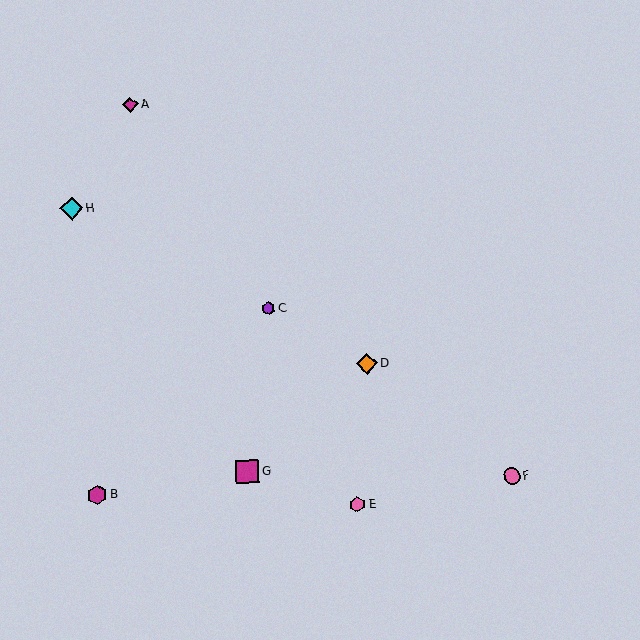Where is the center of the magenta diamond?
The center of the magenta diamond is at (130, 105).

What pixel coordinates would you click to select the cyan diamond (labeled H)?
Click at (72, 208) to select the cyan diamond H.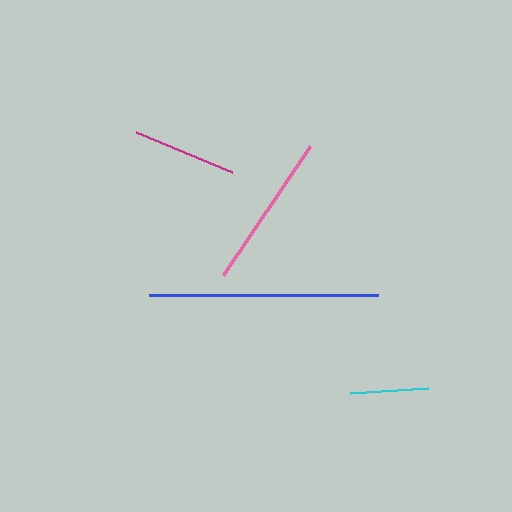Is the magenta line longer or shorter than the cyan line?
The magenta line is longer than the cyan line.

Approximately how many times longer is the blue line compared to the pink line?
The blue line is approximately 1.5 times the length of the pink line.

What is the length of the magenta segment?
The magenta segment is approximately 104 pixels long.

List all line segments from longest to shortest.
From longest to shortest: blue, pink, magenta, cyan.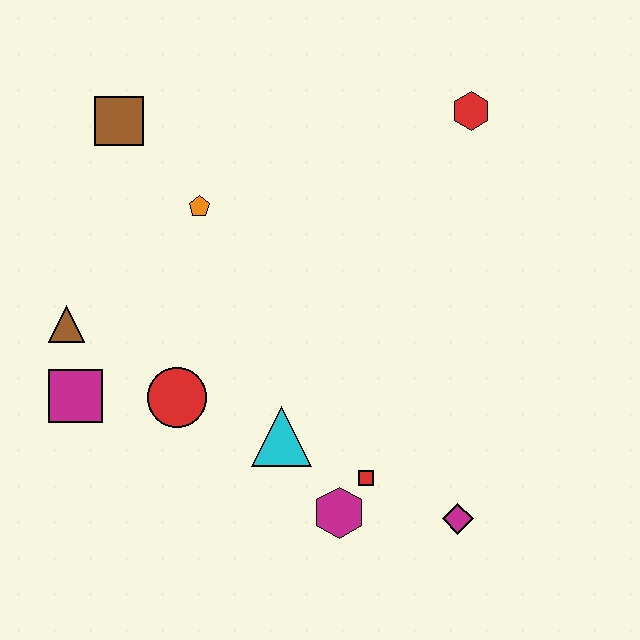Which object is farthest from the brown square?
The magenta diamond is farthest from the brown square.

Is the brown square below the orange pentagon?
No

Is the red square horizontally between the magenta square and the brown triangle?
No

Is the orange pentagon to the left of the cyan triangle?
Yes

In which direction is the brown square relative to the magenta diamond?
The brown square is above the magenta diamond.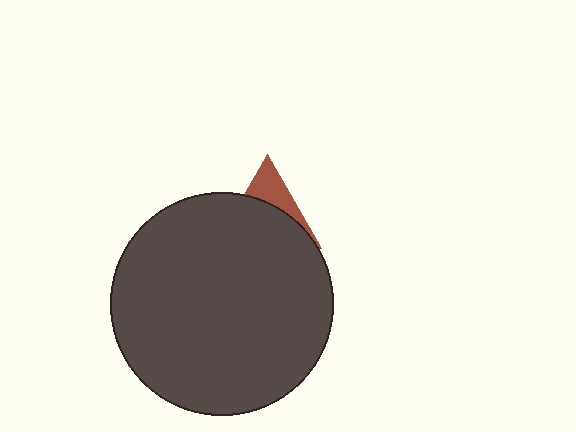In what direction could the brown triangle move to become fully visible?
The brown triangle could move up. That would shift it out from behind the dark gray circle entirely.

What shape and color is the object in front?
The object in front is a dark gray circle.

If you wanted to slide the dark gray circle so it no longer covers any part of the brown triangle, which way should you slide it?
Slide it down — that is the most direct way to separate the two shapes.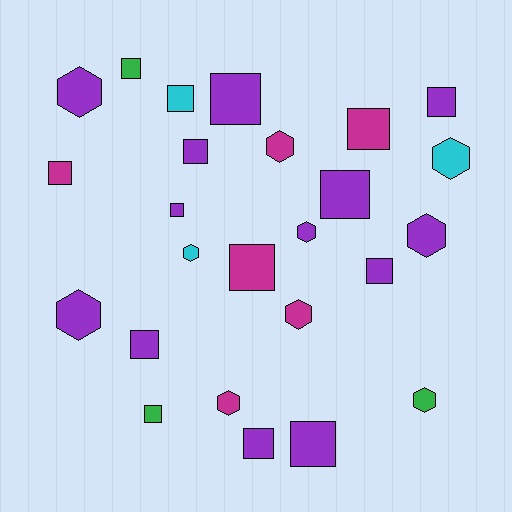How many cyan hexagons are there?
There are 2 cyan hexagons.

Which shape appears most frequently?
Square, with 15 objects.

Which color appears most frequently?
Purple, with 13 objects.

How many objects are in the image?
There are 25 objects.